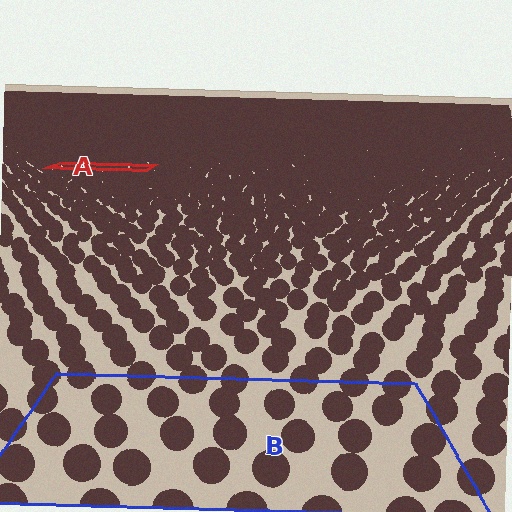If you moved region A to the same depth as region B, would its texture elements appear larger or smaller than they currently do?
They would appear larger. At a closer depth, the same texture elements are projected at a bigger on-screen size.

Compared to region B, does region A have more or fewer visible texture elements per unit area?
Region A has more texture elements per unit area — they are packed more densely because it is farther away.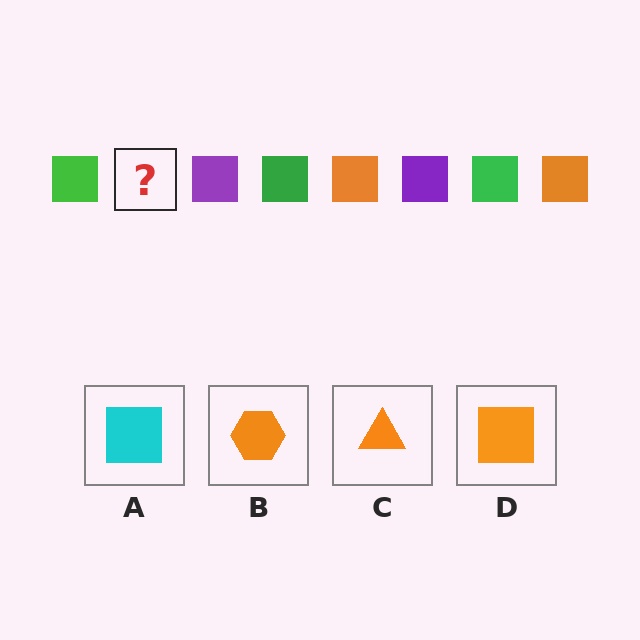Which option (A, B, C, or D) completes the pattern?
D.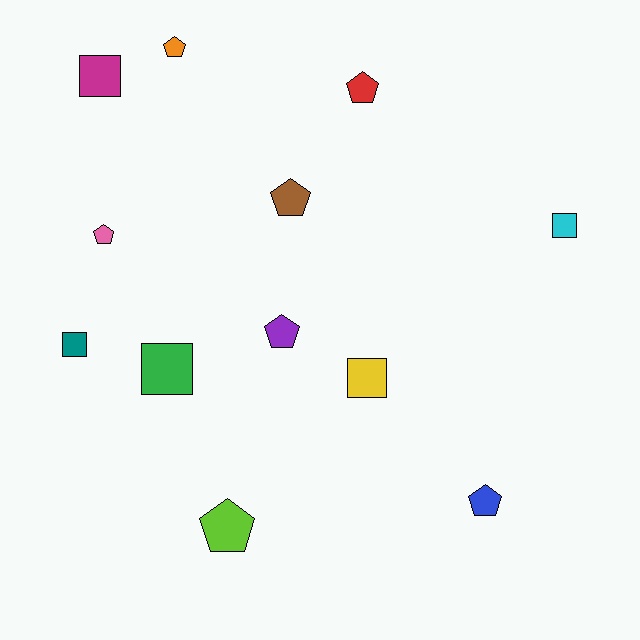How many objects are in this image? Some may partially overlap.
There are 12 objects.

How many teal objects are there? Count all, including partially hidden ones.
There is 1 teal object.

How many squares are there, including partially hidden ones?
There are 5 squares.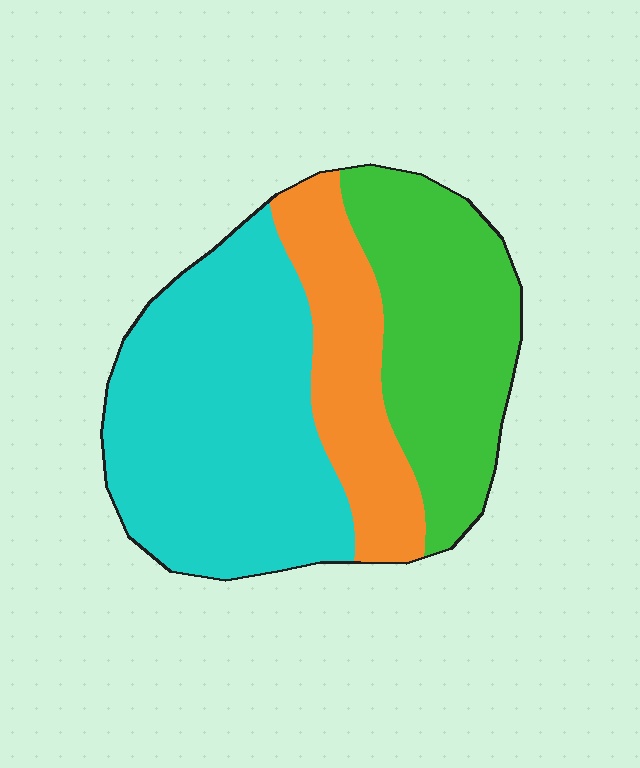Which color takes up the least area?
Orange, at roughly 20%.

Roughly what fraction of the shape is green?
Green covers 32% of the shape.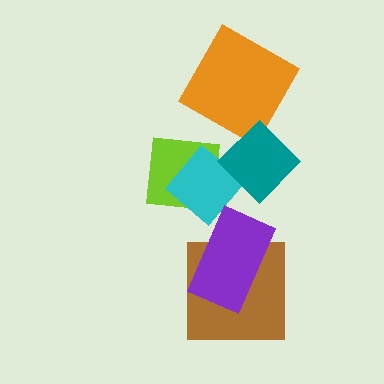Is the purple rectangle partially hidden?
No, no other shape covers it.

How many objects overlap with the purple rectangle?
1 object overlaps with the purple rectangle.